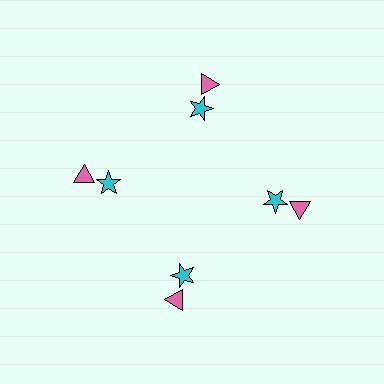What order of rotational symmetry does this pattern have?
This pattern has 4-fold rotational symmetry.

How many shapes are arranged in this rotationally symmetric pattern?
There are 8 shapes, arranged in 4 groups of 2.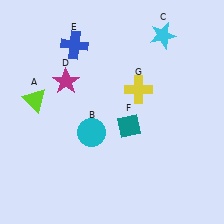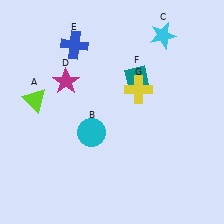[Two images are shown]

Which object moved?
The teal diamond (F) moved up.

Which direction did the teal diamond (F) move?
The teal diamond (F) moved up.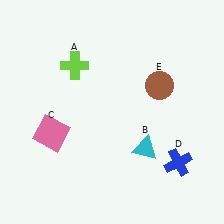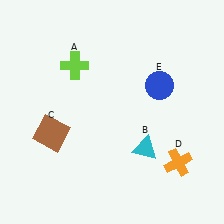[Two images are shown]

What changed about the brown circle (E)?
In Image 1, E is brown. In Image 2, it changed to blue.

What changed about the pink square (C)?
In Image 1, C is pink. In Image 2, it changed to brown.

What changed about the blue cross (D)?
In Image 1, D is blue. In Image 2, it changed to orange.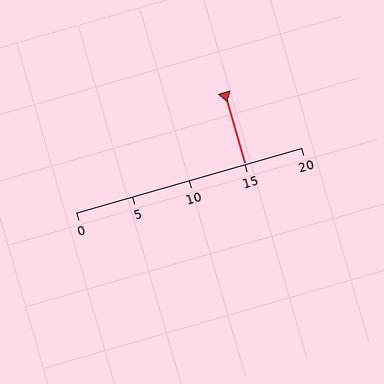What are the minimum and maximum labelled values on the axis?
The axis runs from 0 to 20.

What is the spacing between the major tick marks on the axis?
The major ticks are spaced 5 apart.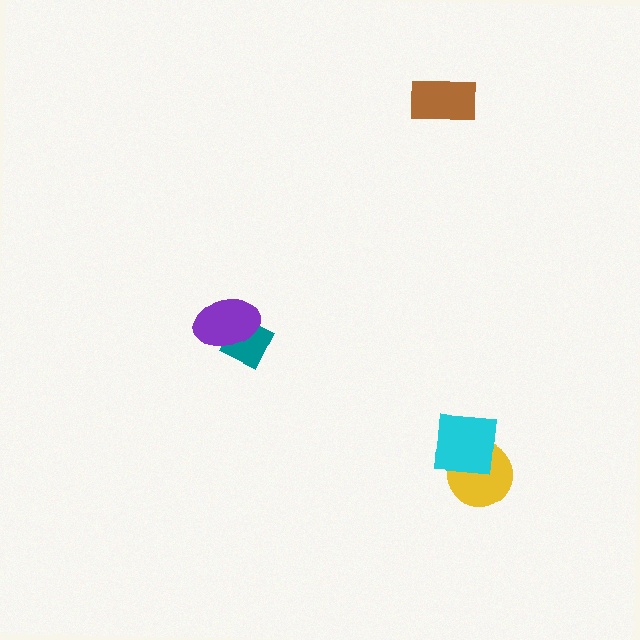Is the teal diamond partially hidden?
Yes, it is partially covered by another shape.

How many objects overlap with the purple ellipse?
1 object overlaps with the purple ellipse.